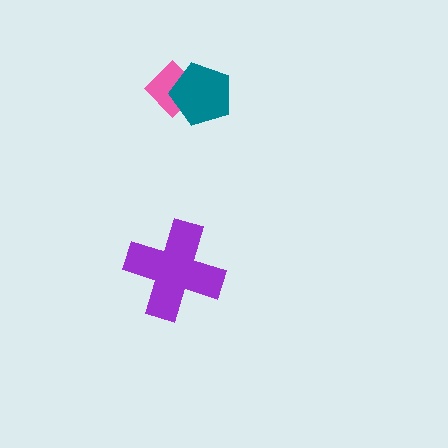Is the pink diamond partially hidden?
Yes, it is partially covered by another shape.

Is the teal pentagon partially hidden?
No, no other shape covers it.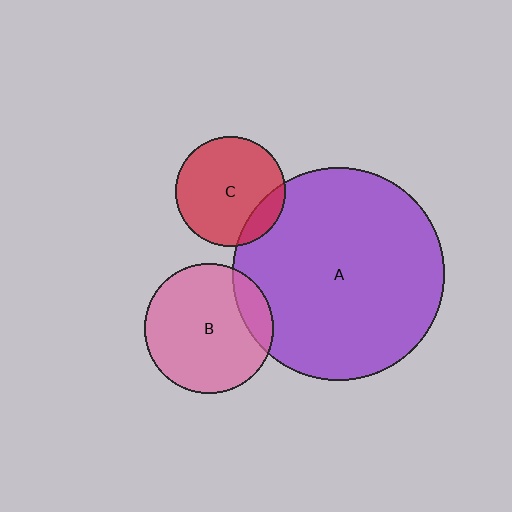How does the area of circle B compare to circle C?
Approximately 1.4 times.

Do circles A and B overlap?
Yes.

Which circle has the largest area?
Circle A (purple).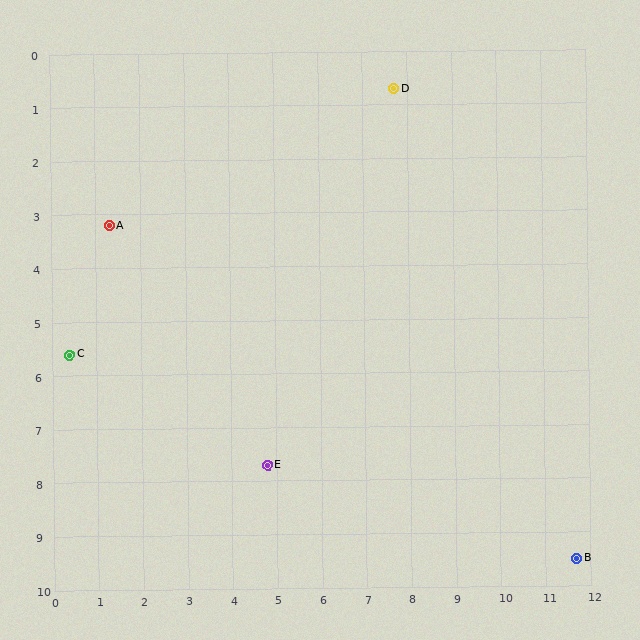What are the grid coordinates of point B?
Point B is at approximately (11.7, 9.5).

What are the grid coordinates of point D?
Point D is at approximately (7.7, 0.7).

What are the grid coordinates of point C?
Point C is at approximately (0.4, 5.6).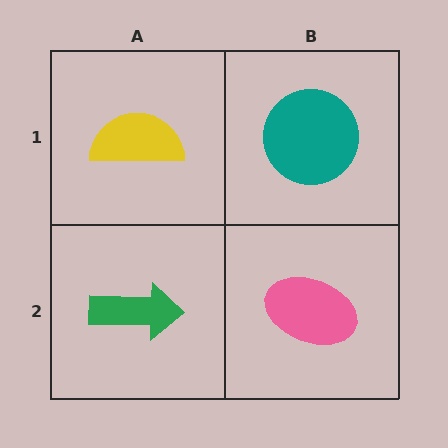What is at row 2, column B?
A pink ellipse.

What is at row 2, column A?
A green arrow.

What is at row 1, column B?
A teal circle.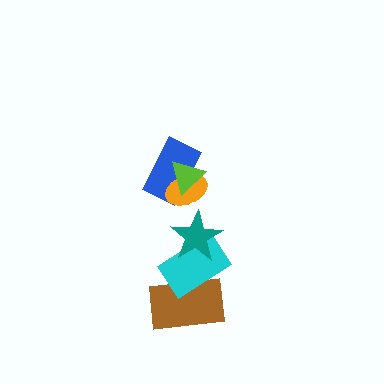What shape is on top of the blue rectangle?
The orange ellipse is on top of the blue rectangle.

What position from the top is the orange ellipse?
The orange ellipse is 2nd from the top.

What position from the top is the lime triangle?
The lime triangle is 1st from the top.